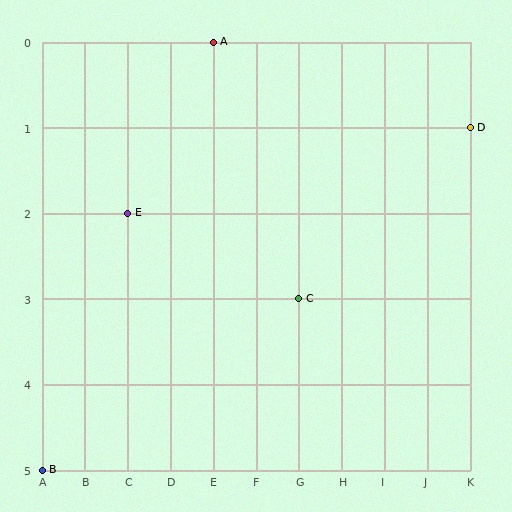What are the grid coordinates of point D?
Point D is at grid coordinates (K, 1).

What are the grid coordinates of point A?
Point A is at grid coordinates (E, 0).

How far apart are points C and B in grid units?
Points C and B are 6 columns and 2 rows apart (about 6.3 grid units diagonally).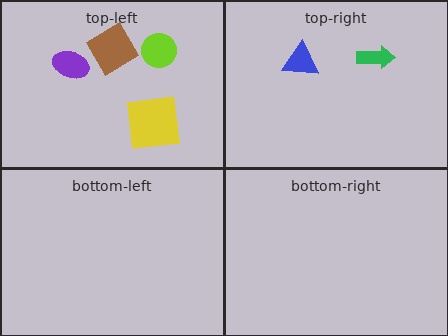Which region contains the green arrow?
The top-right region.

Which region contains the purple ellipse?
The top-left region.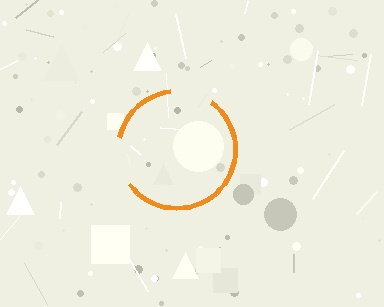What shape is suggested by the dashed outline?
The dashed outline suggests a circle.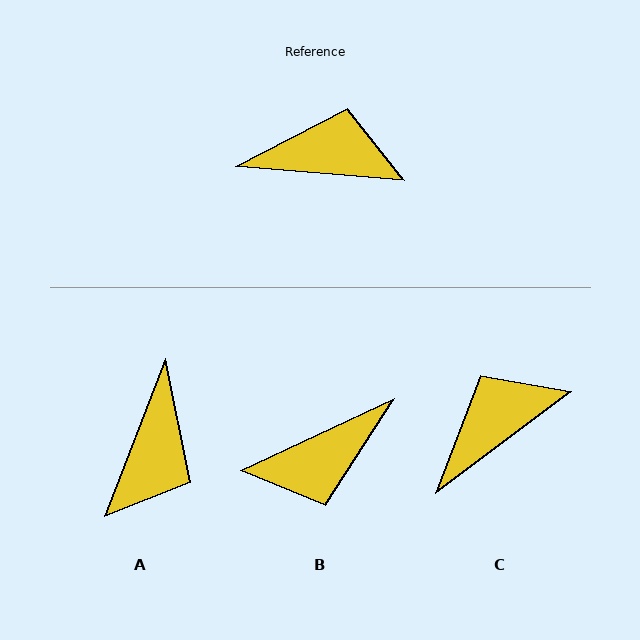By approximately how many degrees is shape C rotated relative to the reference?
Approximately 42 degrees counter-clockwise.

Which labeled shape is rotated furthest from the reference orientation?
B, about 150 degrees away.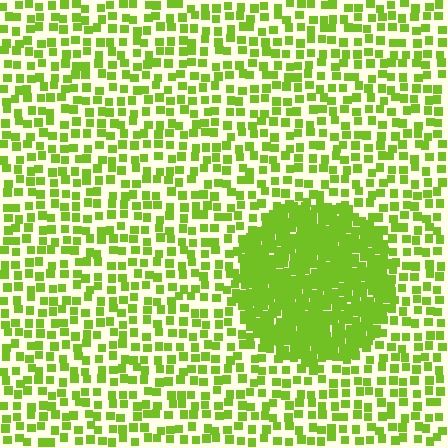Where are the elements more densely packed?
The elements are more densely packed inside the circle boundary.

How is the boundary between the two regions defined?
The boundary is defined by a change in element density (approximately 2.8x ratio). All elements are the same color, size, and shape.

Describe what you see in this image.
The image contains small lime elements arranged at two different densities. A circle-shaped region is visible where the elements are more densely packed than the surrounding area.